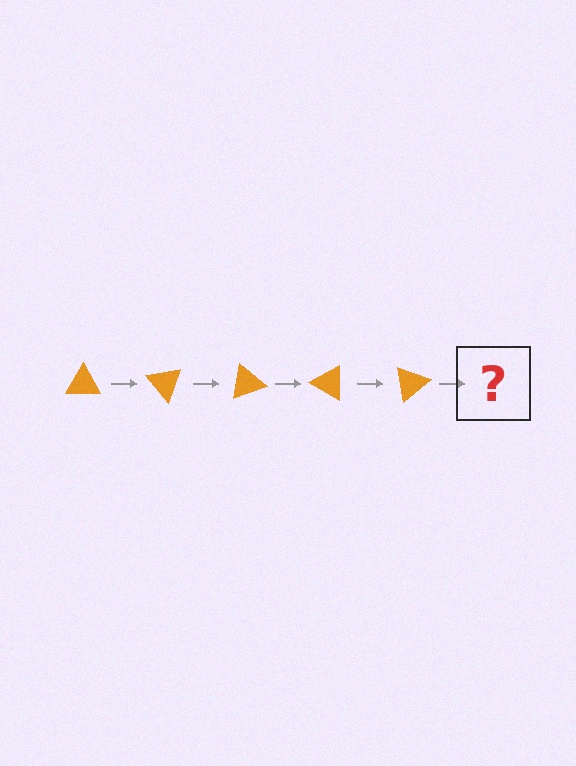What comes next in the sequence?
The next element should be an orange triangle rotated 250 degrees.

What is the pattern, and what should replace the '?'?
The pattern is that the triangle rotates 50 degrees each step. The '?' should be an orange triangle rotated 250 degrees.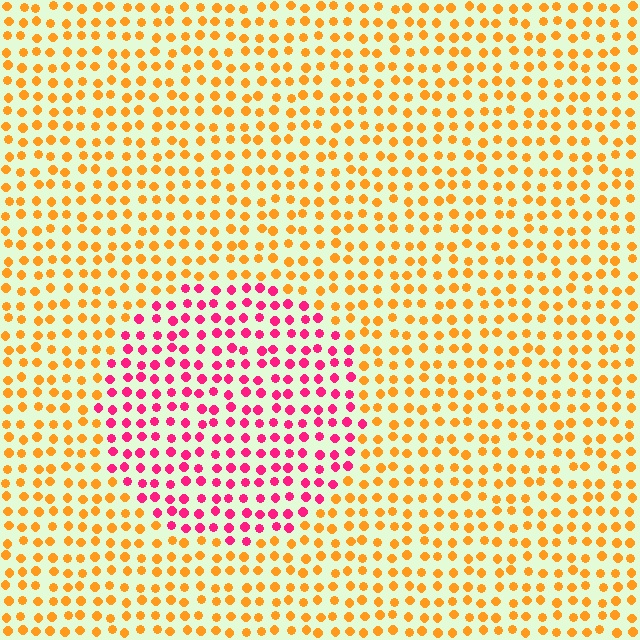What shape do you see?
I see a circle.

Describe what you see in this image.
The image is filled with small orange elements in a uniform arrangement. A circle-shaped region is visible where the elements are tinted to a slightly different hue, forming a subtle color boundary.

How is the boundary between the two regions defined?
The boundary is defined purely by a slight shift in hue (about 61 degrees). Spacing, size, and orientation are identical on both sides.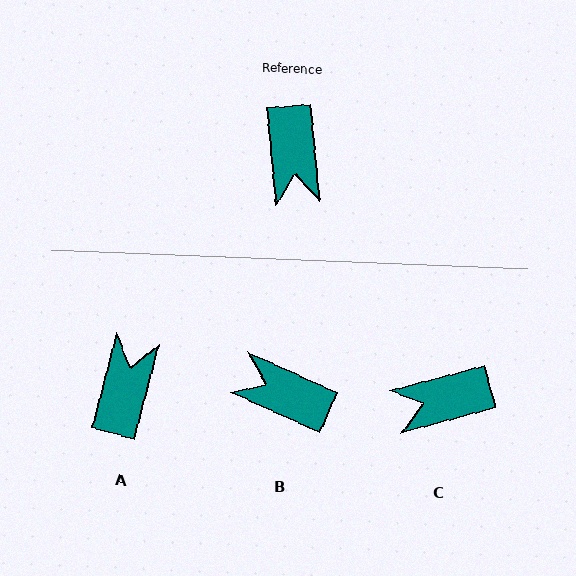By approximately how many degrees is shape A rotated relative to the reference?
Approximately 160 degrees counter-clockwise.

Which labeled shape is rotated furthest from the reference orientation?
A, about 160 degrees away.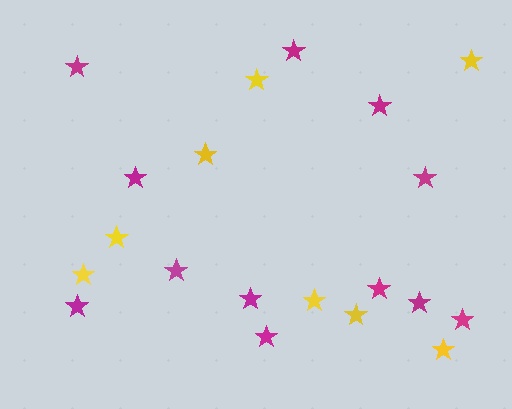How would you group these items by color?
There are 2 groups: one group of yellow stars (8) and one group of magenta stars (12).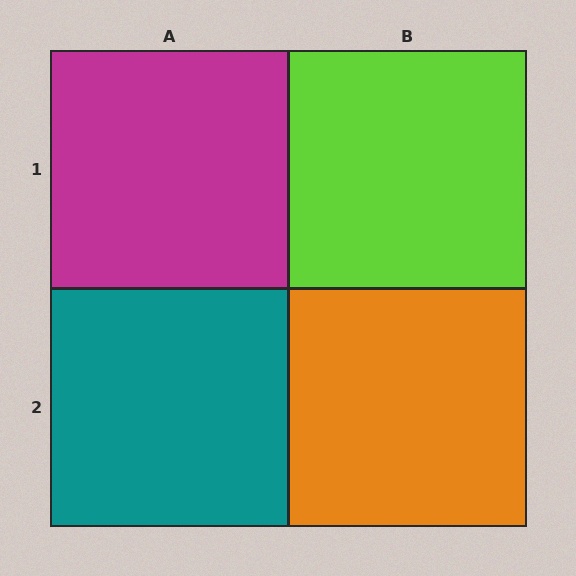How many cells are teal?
1 cell is teal.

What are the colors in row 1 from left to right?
Magenta, lime.